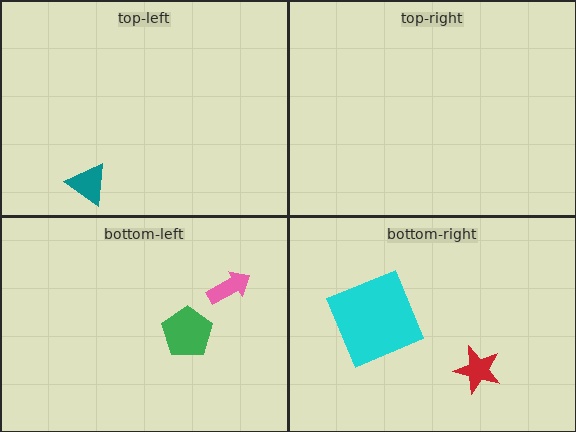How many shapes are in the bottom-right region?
2.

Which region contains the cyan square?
The bottom-right region.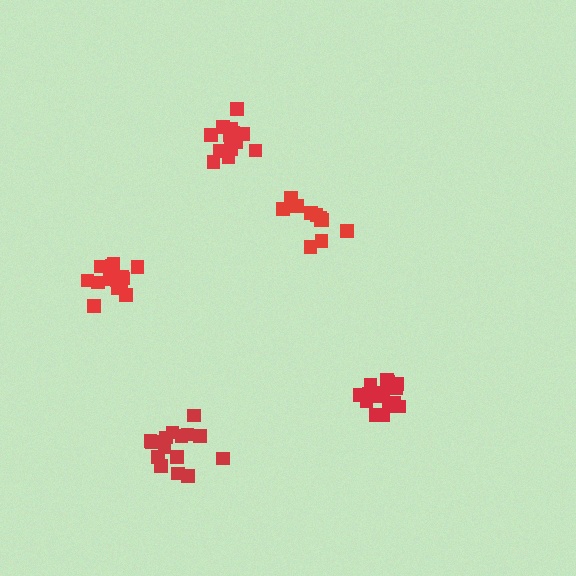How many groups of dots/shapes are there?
There are 5 groups.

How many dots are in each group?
Group 1: 17 dots, Group 2: 13 dots, Group 3: 16 dots, Group 4: 11 dots, Group 5: 16 dots (73 total).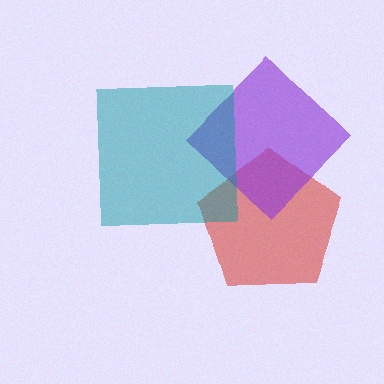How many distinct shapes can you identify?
There are 3 distinct shapes: a red pentagon, a purple diamond, a teal square.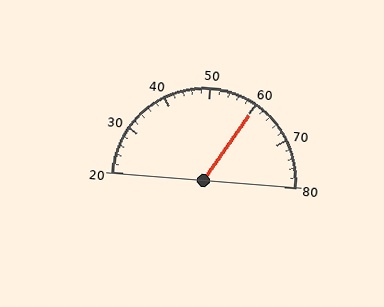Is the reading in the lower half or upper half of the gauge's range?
The reading is in the upper half of the range (20 to 80).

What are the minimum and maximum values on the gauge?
The gauge ranges from 20 to 80.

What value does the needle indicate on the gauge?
The needle indicates approximately 60.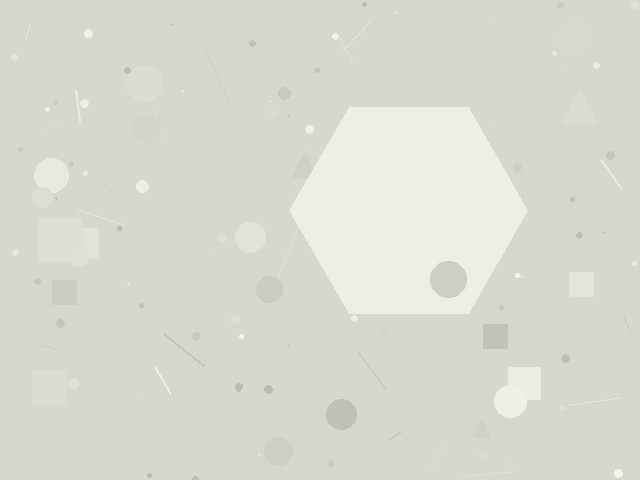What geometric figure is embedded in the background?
A hexagon is embedded in the background.